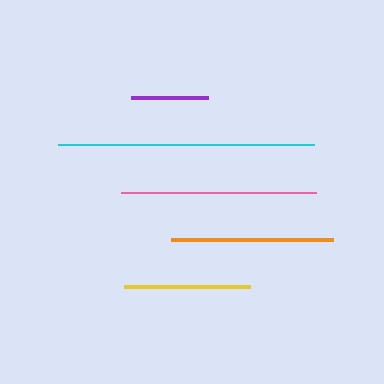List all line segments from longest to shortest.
From longest to shortest: cyan, pink, orange, yellow, purple.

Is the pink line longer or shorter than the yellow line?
The pink line is longer than the yellow line.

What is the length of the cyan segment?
The cyan segment is approximately 256 pixels long.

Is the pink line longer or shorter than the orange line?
The pink line is longer than the orange line.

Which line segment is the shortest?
The purple line is the shortest at approximately 77 pixels.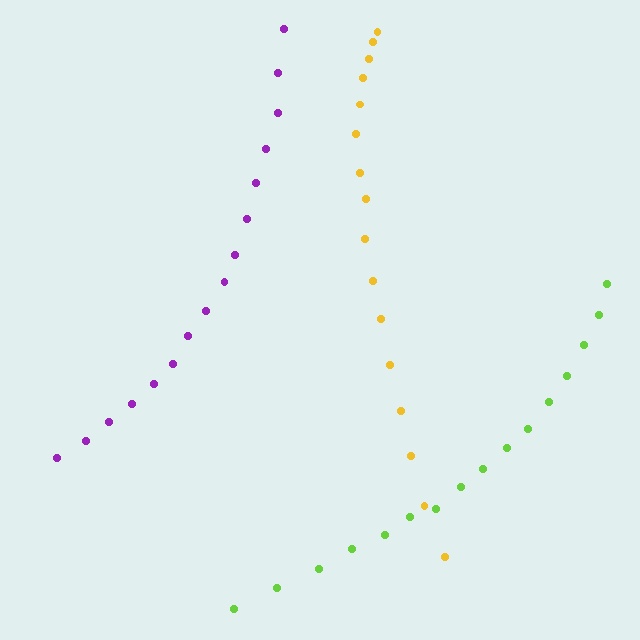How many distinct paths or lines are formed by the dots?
There are 3 distinct paths.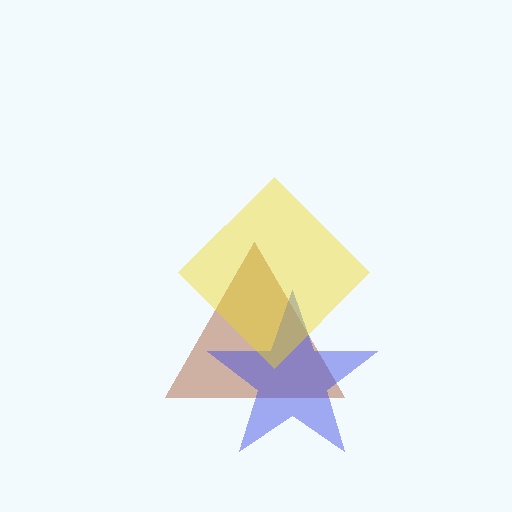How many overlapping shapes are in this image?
There are 3 overlapping shapes in the image.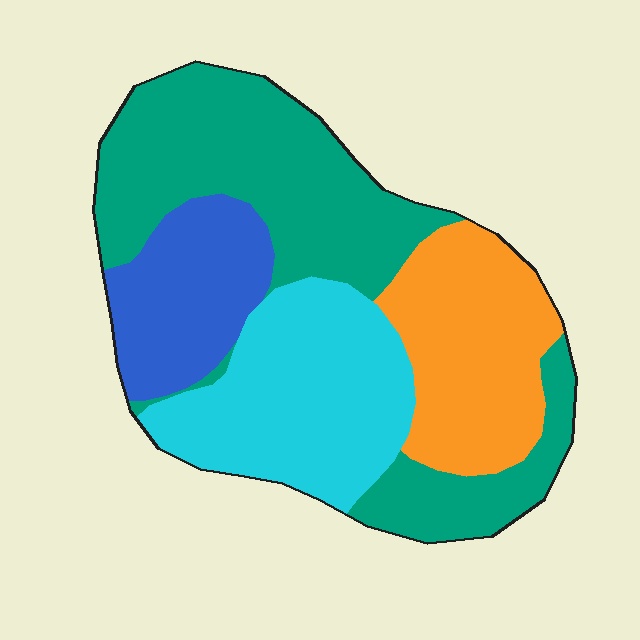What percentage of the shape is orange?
Orange takes up between a sixth and a third of the shape.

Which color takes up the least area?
Blue, at roughly 15%.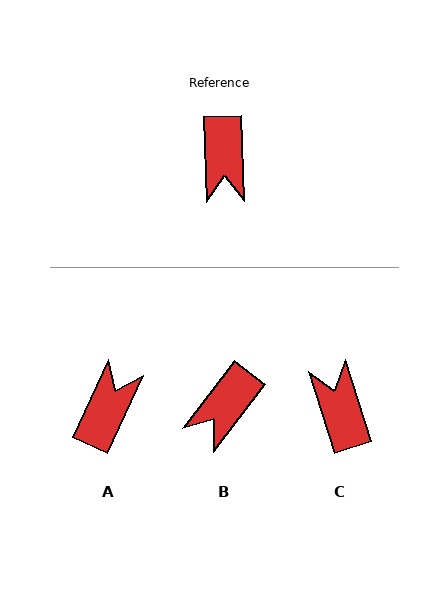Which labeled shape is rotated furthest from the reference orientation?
C, about 164 degrees away.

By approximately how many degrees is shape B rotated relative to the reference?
Approximately 40 degrees clockwise.